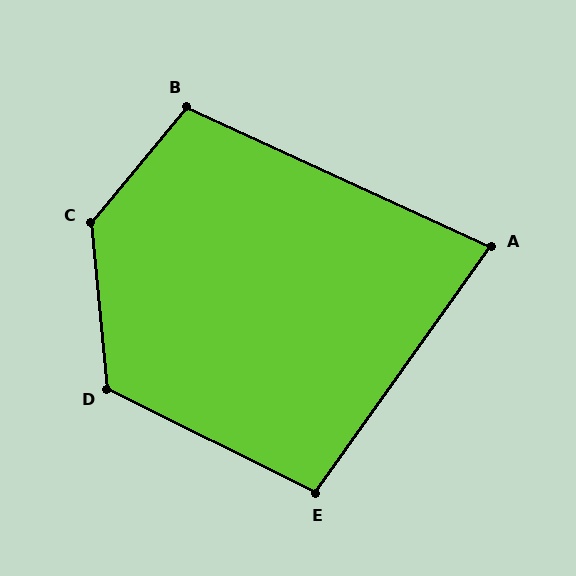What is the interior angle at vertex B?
Approximately 105 degrees (obtuse).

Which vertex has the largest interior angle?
C, at approximately 135 degrees.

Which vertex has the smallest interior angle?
A, at approximately 79 degrees.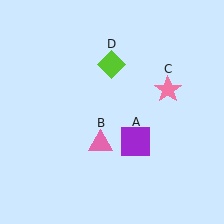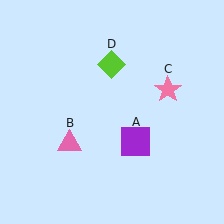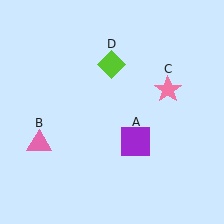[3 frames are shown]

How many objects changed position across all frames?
1 object changed position: pink triangle (object B).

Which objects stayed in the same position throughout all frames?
Purple square (object A) and pink star (object C) and lime diamond (object D) remained stationary.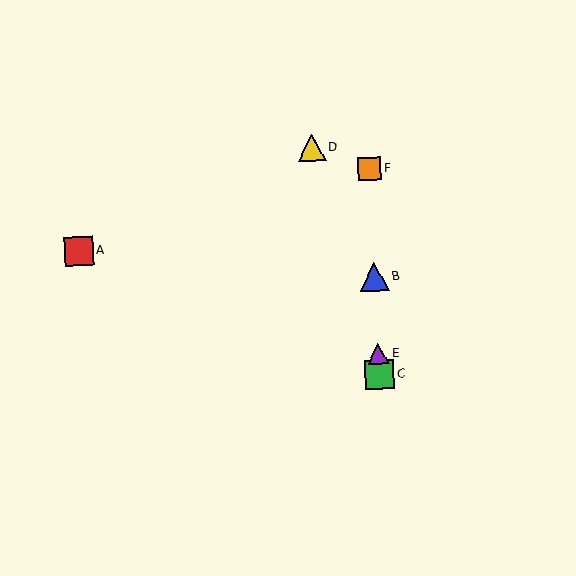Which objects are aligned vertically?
Objects B, C, E, F are aligned vertically.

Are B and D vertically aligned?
No, B is at x≈374 and D is at x≈312.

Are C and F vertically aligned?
Yes, both are at x≈379.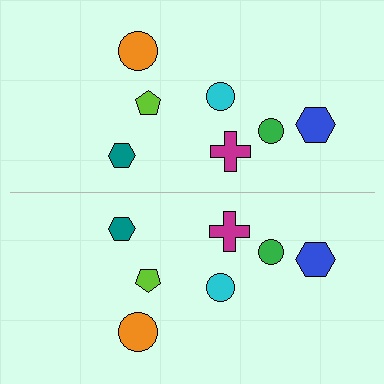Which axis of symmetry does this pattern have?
The pattern has a horizontal axis of symmetry running through the center of the image.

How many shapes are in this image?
There are 14 shapes in this image.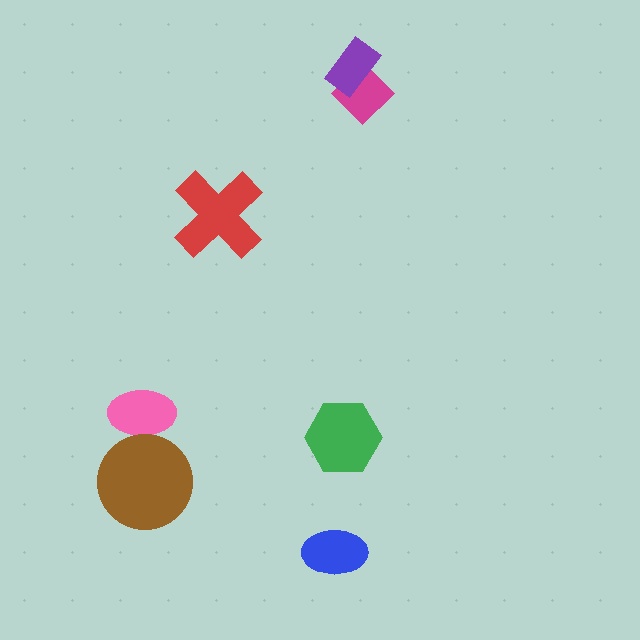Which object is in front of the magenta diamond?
The purple rectangle is in front of the magenta diamond.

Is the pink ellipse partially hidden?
Yes, it is partially covered by another shape.